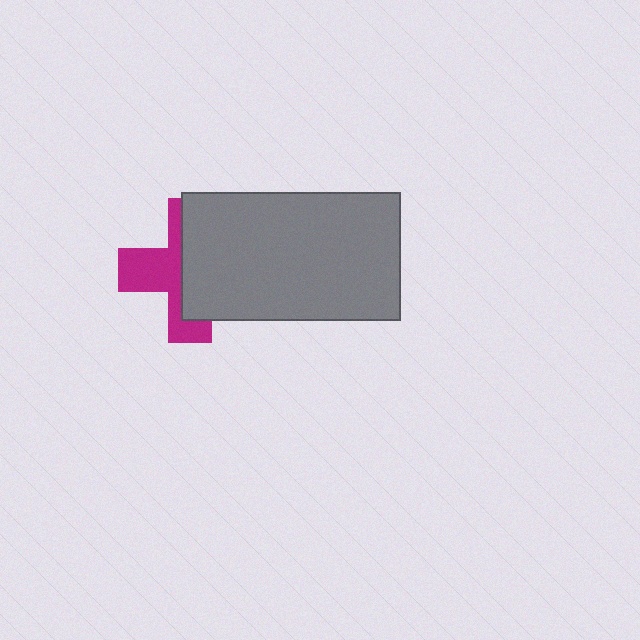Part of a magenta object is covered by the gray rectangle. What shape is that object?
It is a cross.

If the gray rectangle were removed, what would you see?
You would see the complete magenta cross.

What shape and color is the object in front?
The object in front is a gray rectangle.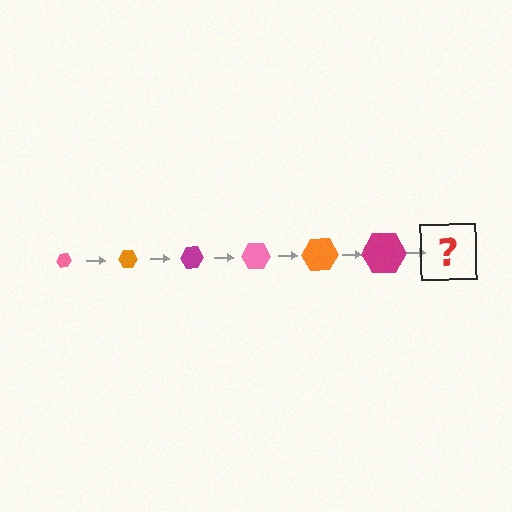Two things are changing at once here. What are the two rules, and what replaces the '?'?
The two rules are that the hexagon grows larger each step and the color cycles through pink, orange, and magenta. The '?' should be a pink hexagon, larger than the previous one.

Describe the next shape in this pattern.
It should be a pink hexagon, larger than the previous one.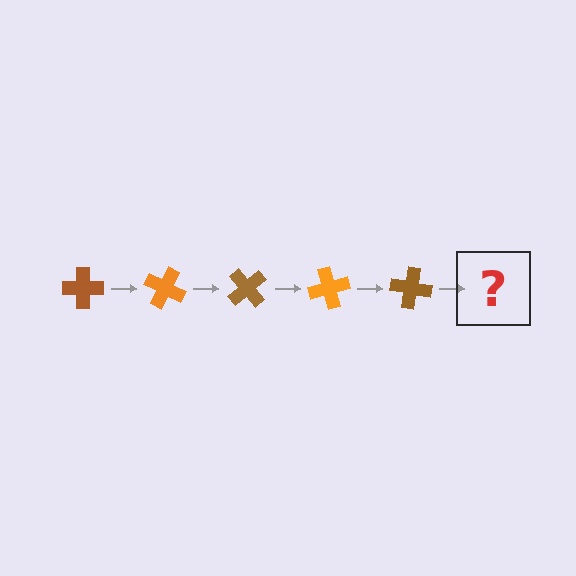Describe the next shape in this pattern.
It should be an orange cross, rotated 125 degrees from the start.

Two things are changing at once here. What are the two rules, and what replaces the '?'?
The two rules are that it rotates 25 degrees each step and the color cycles through brown and orange. The '?' should be an orange cross, rotated 125 degrees from the start.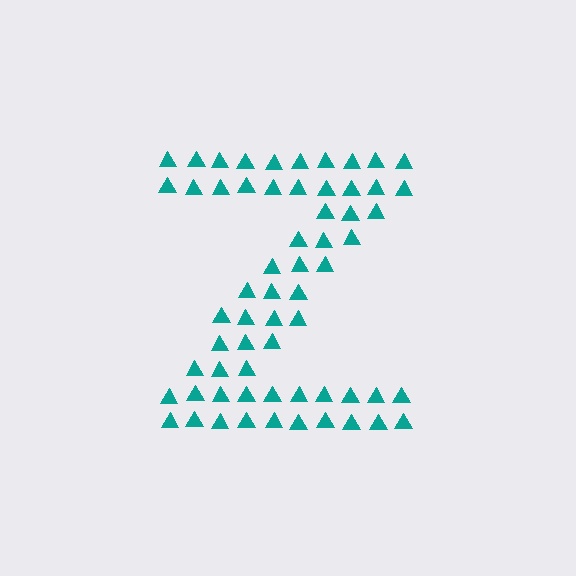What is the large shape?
The large shape is the letter Z.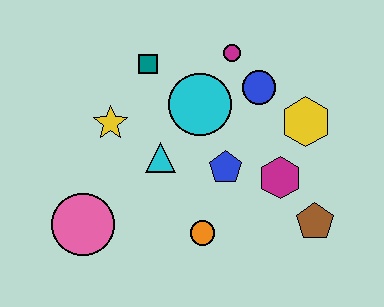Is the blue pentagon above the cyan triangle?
No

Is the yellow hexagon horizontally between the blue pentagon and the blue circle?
No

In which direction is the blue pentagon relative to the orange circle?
The blue pentagon is above the orange circle.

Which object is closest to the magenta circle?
The blue circle is closest to the magenta circle.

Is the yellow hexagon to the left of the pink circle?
No